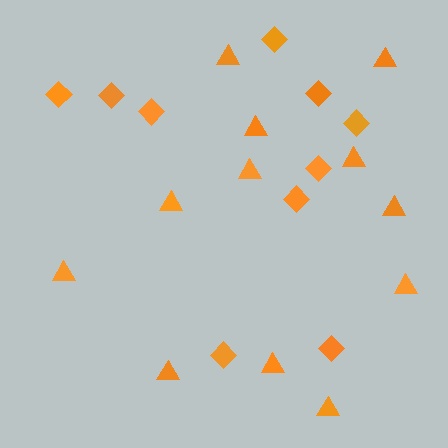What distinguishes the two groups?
There are 2 groups: one group of diamonds (10) and one group of triangles (12).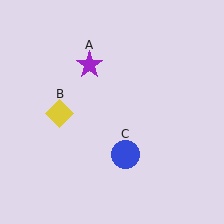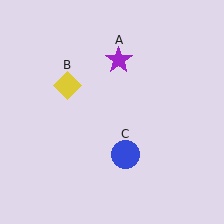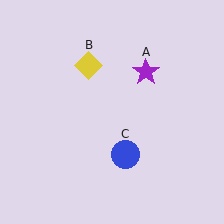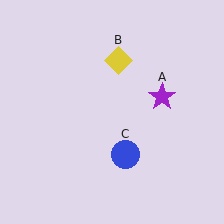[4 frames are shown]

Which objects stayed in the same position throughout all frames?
Blue circle (object C) remained stationary.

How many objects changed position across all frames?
2 objects changed position: purple star (object A), yellow diamond (object B).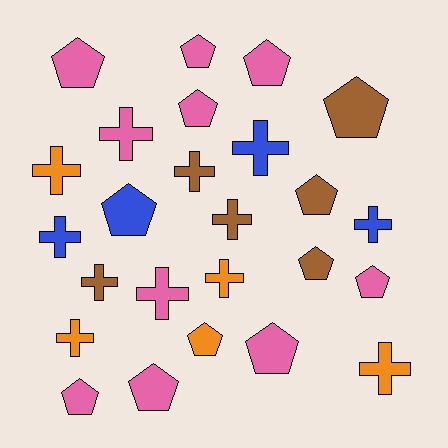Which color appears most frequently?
Pink, with 10 objects.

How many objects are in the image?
There are 25 objects.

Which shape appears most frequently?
Pentagon, with 13 objects.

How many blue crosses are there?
There are 3 blue crosses.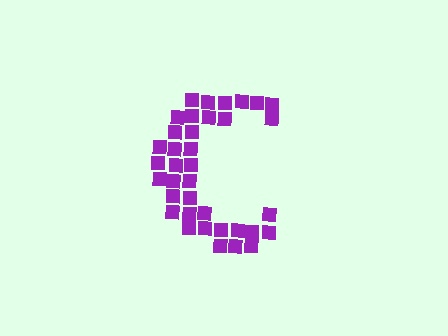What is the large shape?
The large shape is the letter C.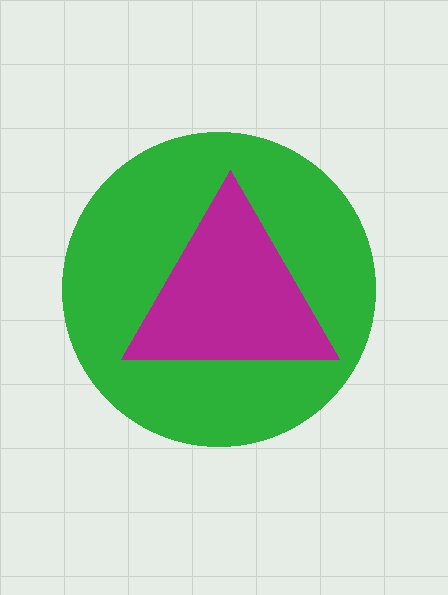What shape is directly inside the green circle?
The magenta triangle.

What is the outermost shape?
The green circle.